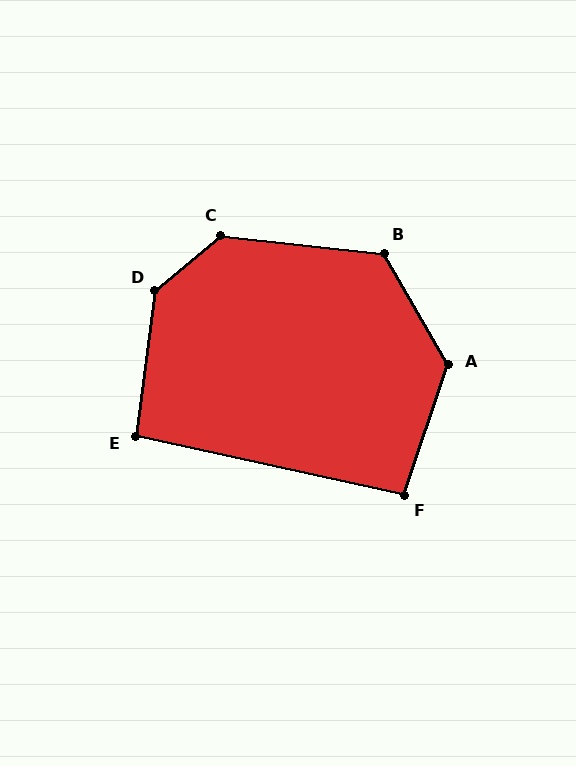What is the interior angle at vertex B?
Approximately 126 degrees (obtuse).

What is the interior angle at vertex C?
Approximately 134 degrees (obtuse).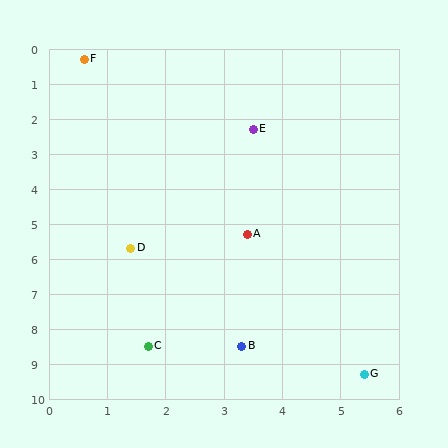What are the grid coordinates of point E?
Point E is at approximately (3.5, 2.3).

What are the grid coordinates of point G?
Point G is at approximately (5.4, 9.3).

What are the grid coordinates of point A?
Point A is at approximately (3.4, 5.3).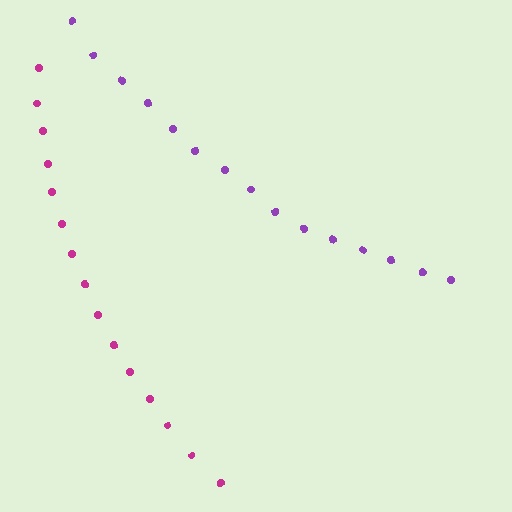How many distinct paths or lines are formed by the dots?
There are 2 distinct paths.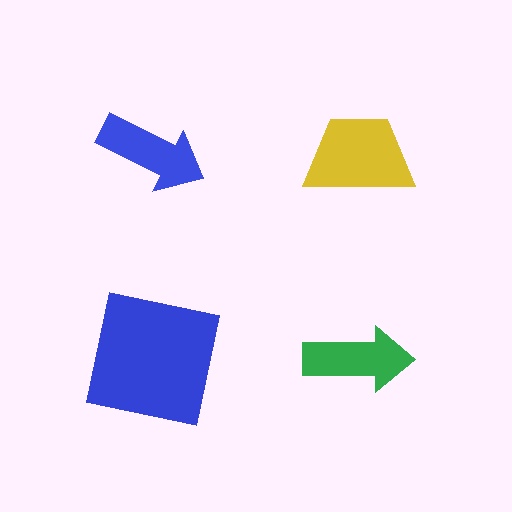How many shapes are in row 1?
2 shapes.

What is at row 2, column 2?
A green arrow.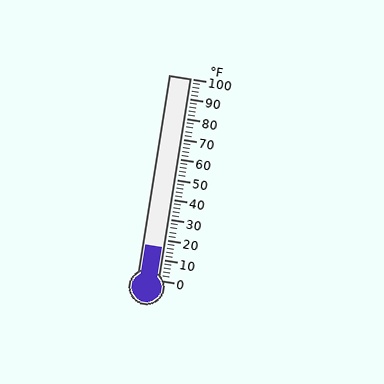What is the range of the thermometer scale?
The thermometer scale ranges from 0°F to 100°F.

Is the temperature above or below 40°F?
The temperature is below 40°F.